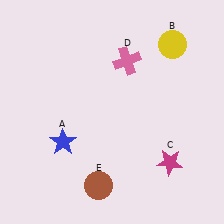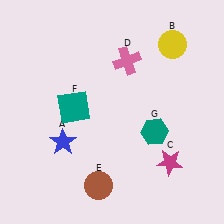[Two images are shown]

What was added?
A teal square (F), a teal hexagon (G) were added in Image 2.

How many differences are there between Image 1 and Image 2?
There are 2 differences between the two images.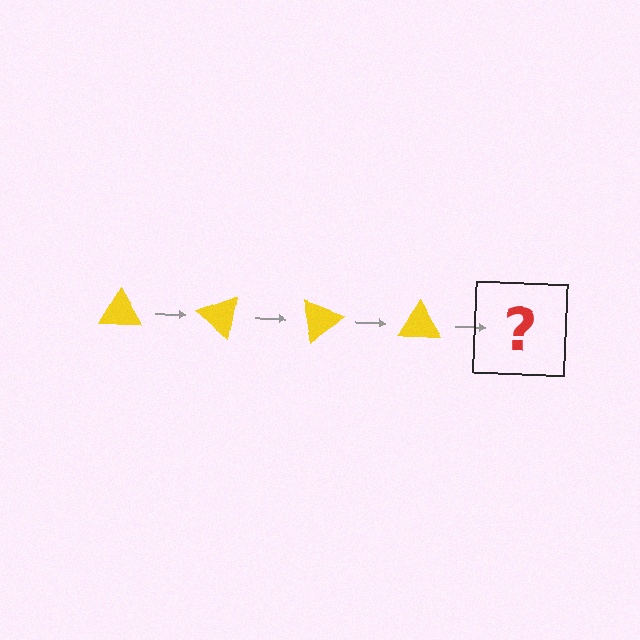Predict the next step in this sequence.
The next step is a yellow triangle rotated 160 degrees.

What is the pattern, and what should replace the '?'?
The pattern is that the triangle rotates 40 degrees each step. The '?' should be a yellow triangle rotated 160 degrees.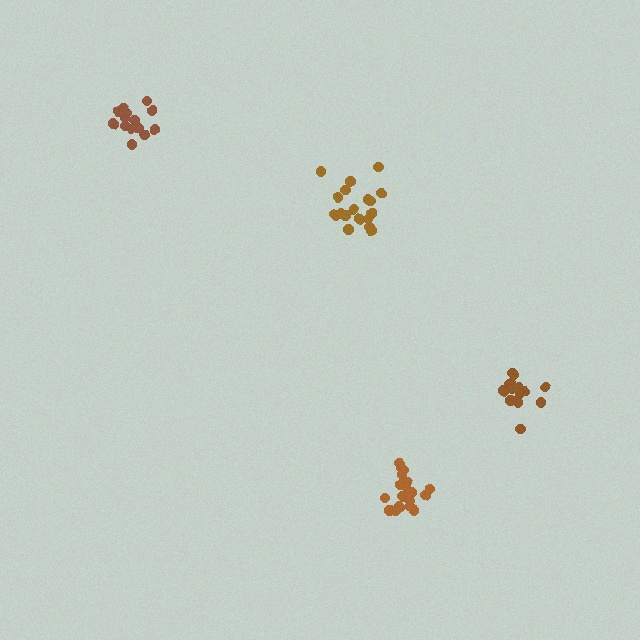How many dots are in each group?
Group 1: 20 dots, Group 2: 19 dots, Group 3: 15 dots, Group 4: 15 dots (69 total).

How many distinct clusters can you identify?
There are 4 distinct clusters.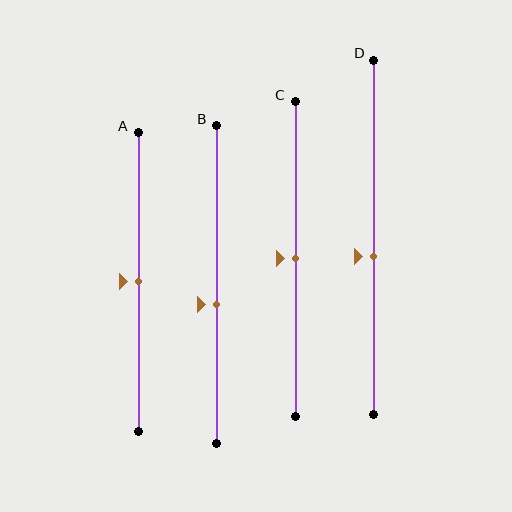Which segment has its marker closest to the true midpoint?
Segment A has its marker closest to the true midpoint.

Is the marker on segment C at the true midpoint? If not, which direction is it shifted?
Yes, the marker on segment C is at the true midpoint.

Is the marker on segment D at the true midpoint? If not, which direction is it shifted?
No, the marker on segment D is shifted downward by about 6% of the segment length.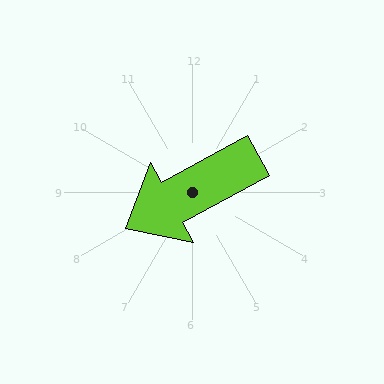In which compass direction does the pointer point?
Southwest.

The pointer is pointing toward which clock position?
Roughly 8 o'clock.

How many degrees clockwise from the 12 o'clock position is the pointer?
Approximately 241 degrees.